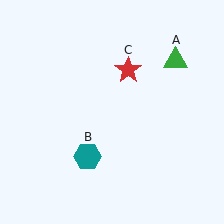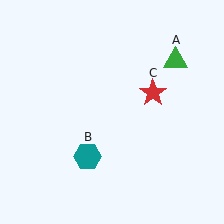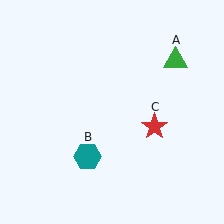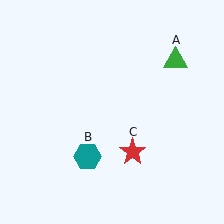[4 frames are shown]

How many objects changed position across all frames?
1 object changed position: red star (object C).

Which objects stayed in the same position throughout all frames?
Green triangle (object A) and teal hexagon (object B) remained stationary.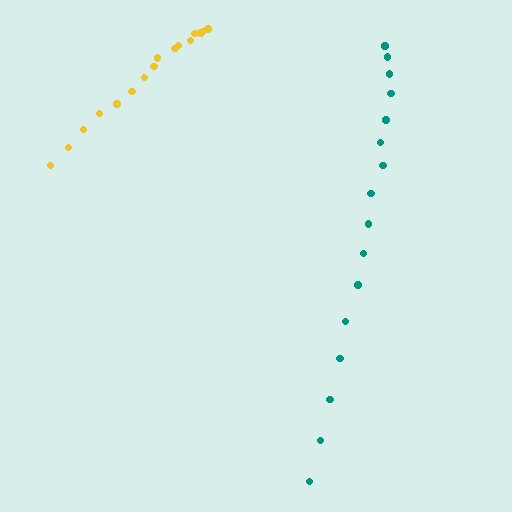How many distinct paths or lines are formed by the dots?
There are 2 distinct paths.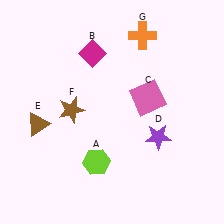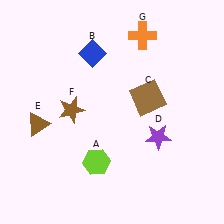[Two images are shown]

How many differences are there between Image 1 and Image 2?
There are 2 differences between the two images.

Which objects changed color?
B changed from magenta to blue. C changed from pink to brown.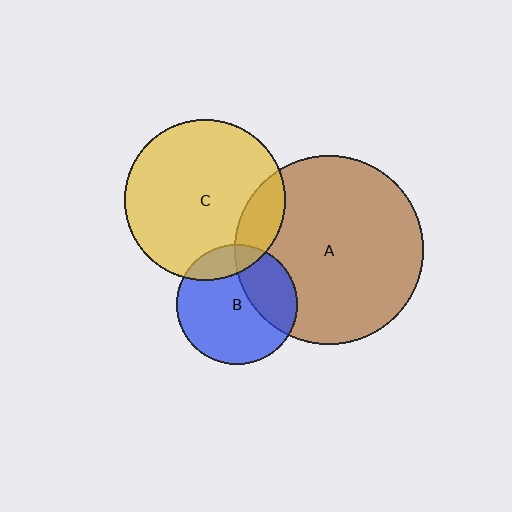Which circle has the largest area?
Circle A (brown).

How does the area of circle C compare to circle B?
Approximately 1.8 times.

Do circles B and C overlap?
Yes.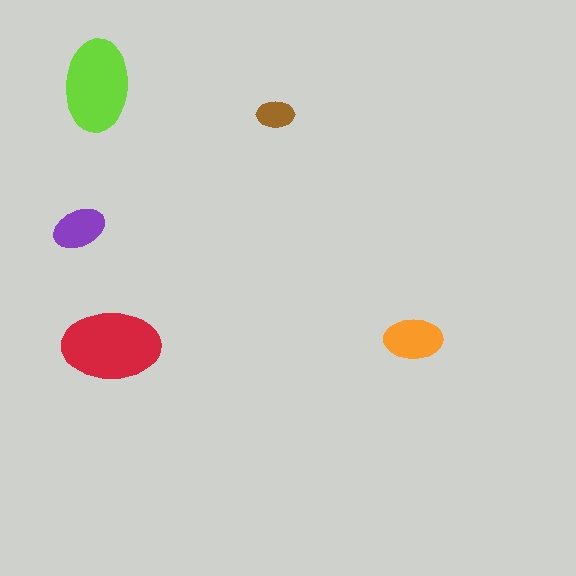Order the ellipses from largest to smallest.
the red one, the lime one, the orange one, the purple one, the brown one.